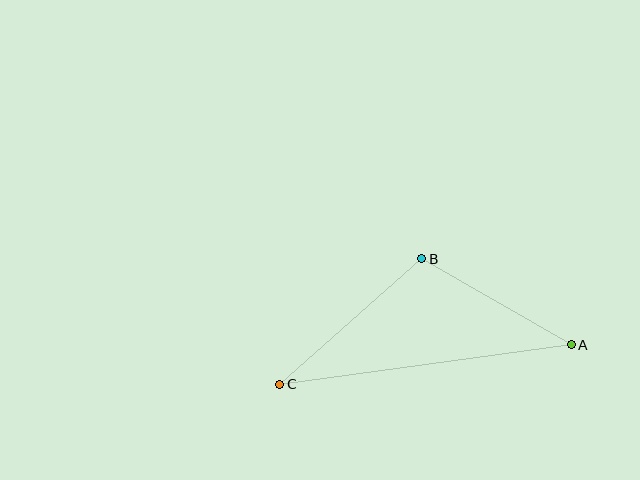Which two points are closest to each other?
Points A and B are closest to each other.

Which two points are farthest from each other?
Points A and C are farthest from each other.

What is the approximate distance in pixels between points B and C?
The distance between B and C is approximately 190 pixels.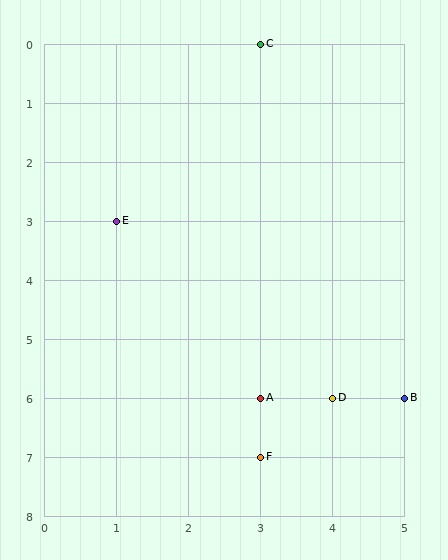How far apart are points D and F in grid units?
Points D and F are 1 column and 1 row apart (about 1.4 grid units diagonally).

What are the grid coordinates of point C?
Point C is at grid coordinates (3, 0).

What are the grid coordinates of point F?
Point F is at grid coordinates (3, 7).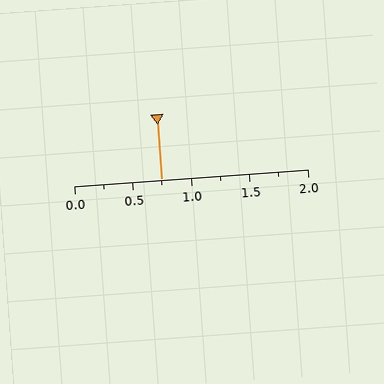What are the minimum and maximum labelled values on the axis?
The axis runs from 0.0 to 2.0.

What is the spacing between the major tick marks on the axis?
The major ticks are spaced 0.5 apart.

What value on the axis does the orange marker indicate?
The marker indicates approximately 0.75.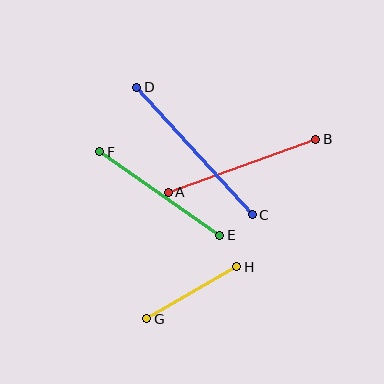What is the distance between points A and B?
The distance is approximately 157 pixels.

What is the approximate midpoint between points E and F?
The midpoint is at approximately (160, 194) pixels.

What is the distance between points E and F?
The distance is approximately 146 pixels.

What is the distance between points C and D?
The distance is approximately 172 pixels.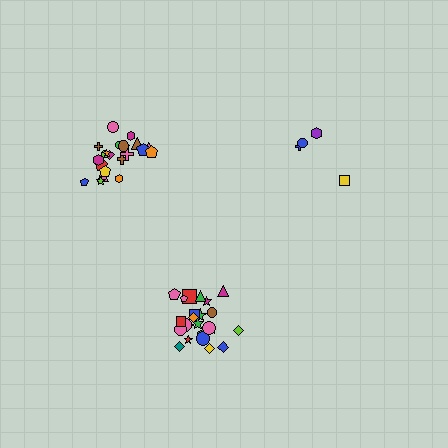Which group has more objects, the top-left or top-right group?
The top-left group.